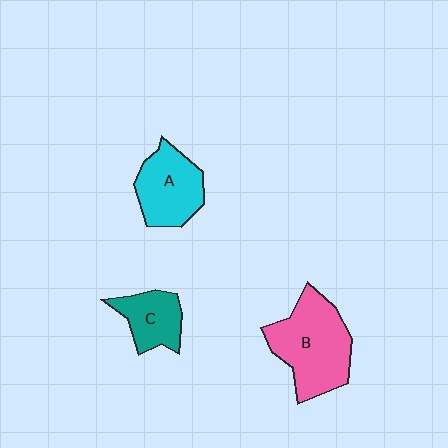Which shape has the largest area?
Shape B (pink).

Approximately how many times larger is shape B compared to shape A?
Approximately 1.4 times.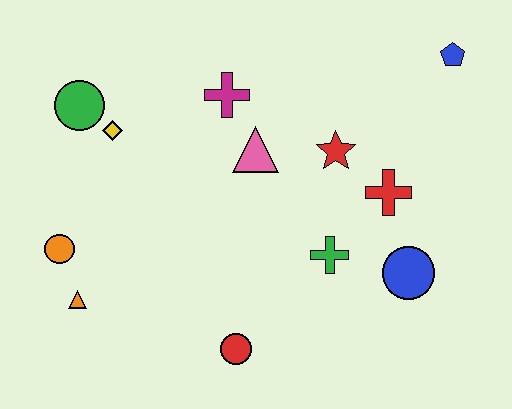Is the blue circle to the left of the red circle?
No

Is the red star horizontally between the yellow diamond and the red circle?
No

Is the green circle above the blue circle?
Yes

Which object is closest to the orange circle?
The orange triangle is closest to the orange circle.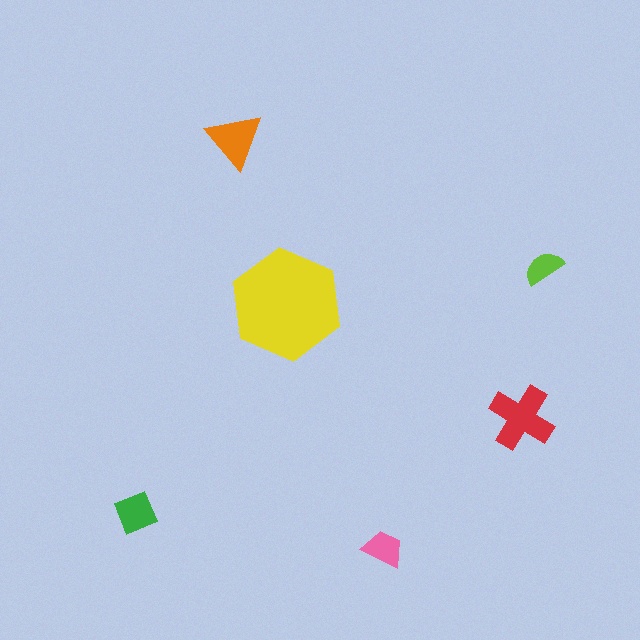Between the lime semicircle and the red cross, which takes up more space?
The red cross.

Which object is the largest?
The yellow hexagon.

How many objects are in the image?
There are 6 objects in the image.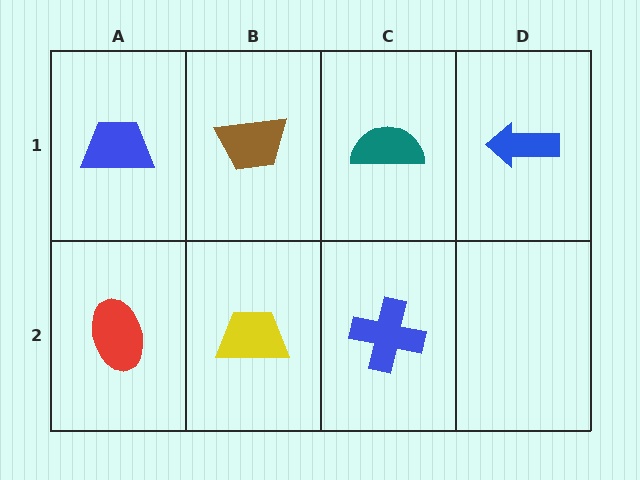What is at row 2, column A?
A red ellipse.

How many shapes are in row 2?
3 shapes.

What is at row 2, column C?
A blue cross.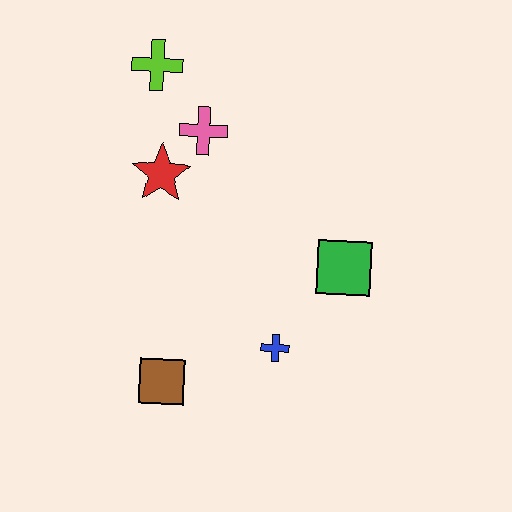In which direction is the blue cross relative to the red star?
The blue cross is below the red star.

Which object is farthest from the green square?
The lime cross is farthest from the green square.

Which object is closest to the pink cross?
The red star is closest to the pink cross.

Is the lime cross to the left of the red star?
Yes